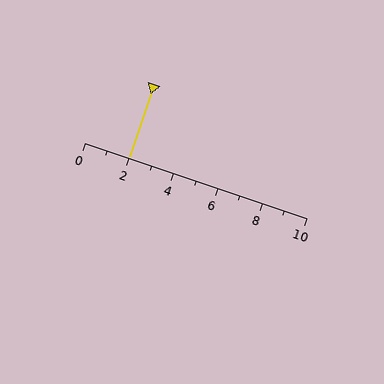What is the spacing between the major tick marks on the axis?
The major ticks are spaced 2 apart.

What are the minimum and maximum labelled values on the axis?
The axis runs from 0 to 10.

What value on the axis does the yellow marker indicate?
The marker indicates approximately 2.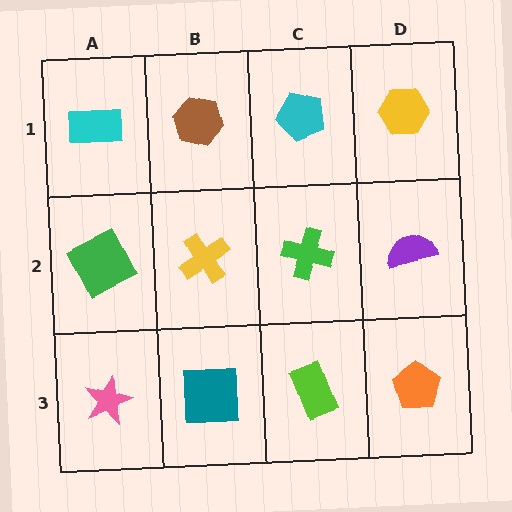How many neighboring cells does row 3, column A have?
2.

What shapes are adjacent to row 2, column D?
A yellow hexagon (row 1, column D), an orange pentagon (row 3, column D), a green cross (row 2, column C).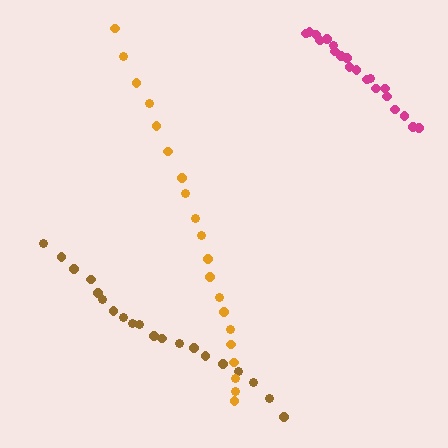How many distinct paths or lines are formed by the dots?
There are 3 distinct paths.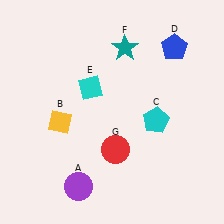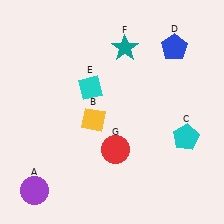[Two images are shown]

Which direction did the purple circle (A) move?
The purple circle (A) moved left.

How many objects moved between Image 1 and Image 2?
3 objects moved between the two images.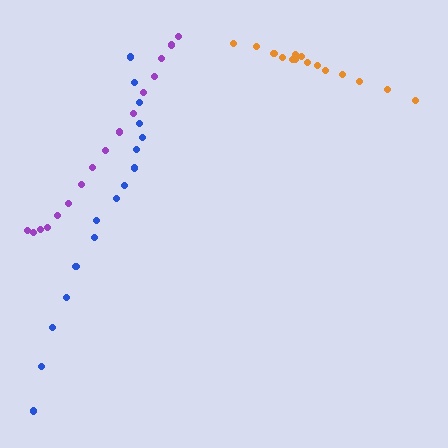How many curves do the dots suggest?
There are 3 distinct paths.